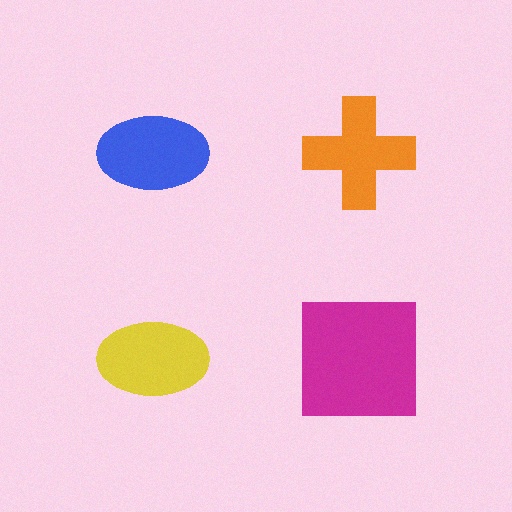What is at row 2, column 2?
A magenta square.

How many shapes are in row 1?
2 shapes.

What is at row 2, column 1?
A yellow ellipse.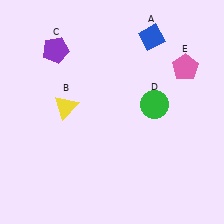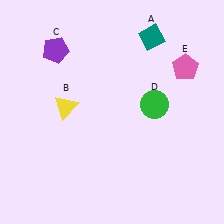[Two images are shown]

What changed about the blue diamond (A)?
In Image 1, A is blue. In Image 2, it changed to teal.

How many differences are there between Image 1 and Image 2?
There is 1 difference between the two images.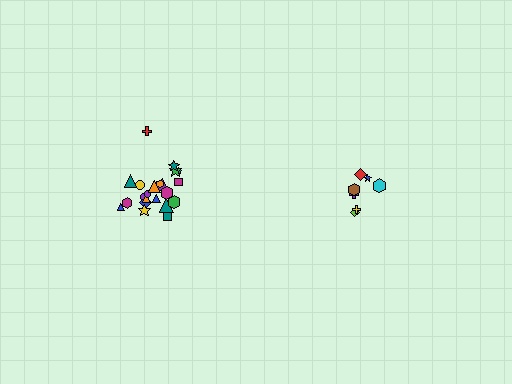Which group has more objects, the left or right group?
The left group.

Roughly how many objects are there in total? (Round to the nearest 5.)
Roughly 30 objects in total.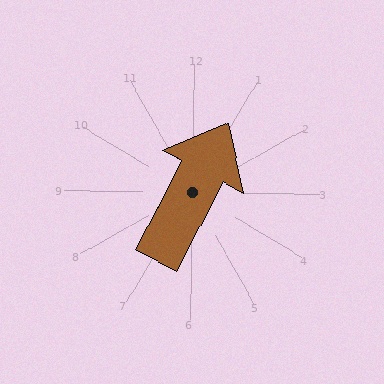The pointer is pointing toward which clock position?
Roughly 1 o'clock.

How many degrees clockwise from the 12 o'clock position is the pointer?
Approximately 27 degrees.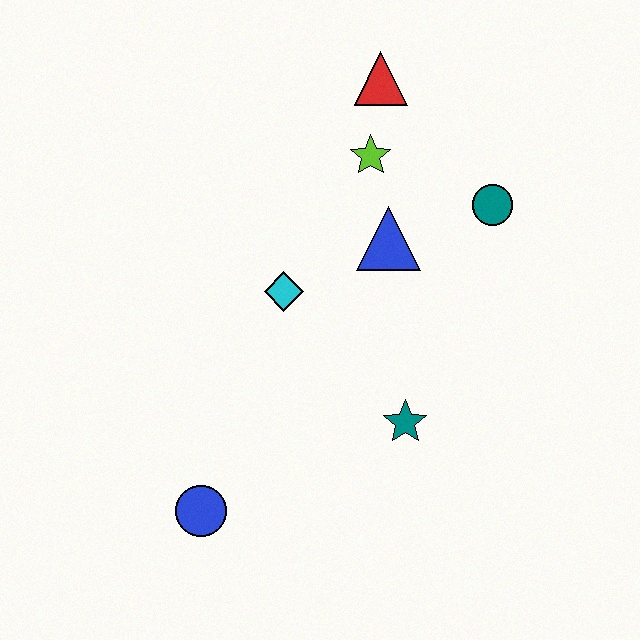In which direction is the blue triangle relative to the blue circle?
The blue triangle is above the blue circle.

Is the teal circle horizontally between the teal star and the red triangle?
No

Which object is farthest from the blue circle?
The red triangle is farthest from the blue circle.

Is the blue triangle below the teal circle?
Yes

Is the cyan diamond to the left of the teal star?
Yes